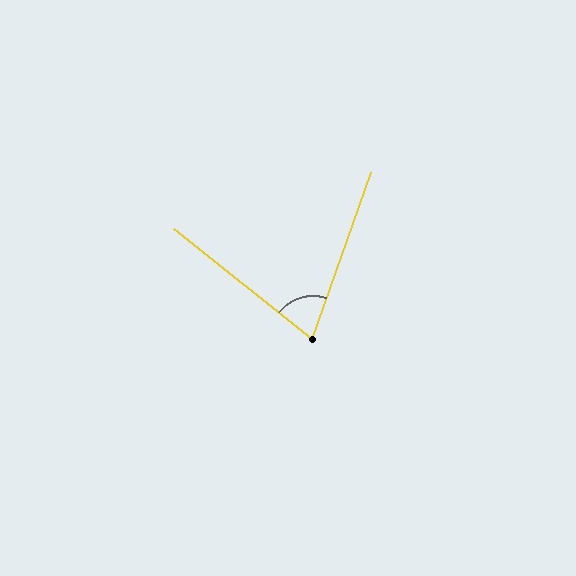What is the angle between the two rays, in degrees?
Approximately 71 degrees.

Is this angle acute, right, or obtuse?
It is acute.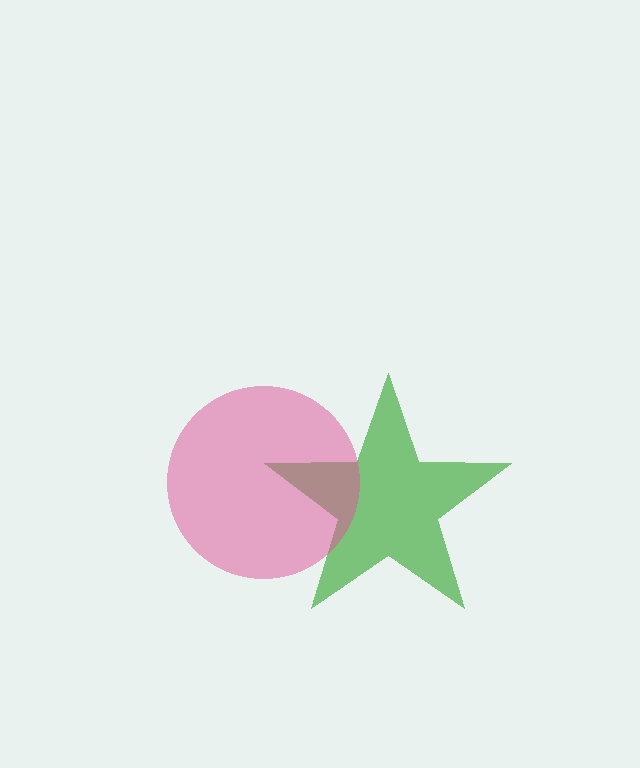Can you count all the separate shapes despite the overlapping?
Yes, there are 2 separate shapes.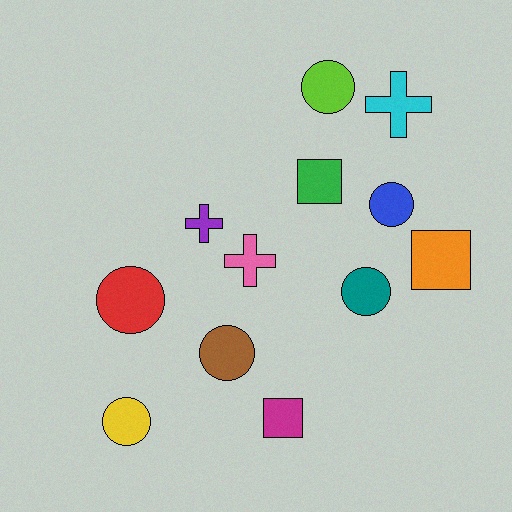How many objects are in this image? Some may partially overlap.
There are 12 objects.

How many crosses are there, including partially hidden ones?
There are 3 crosses.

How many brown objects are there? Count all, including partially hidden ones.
There is 1 brown object.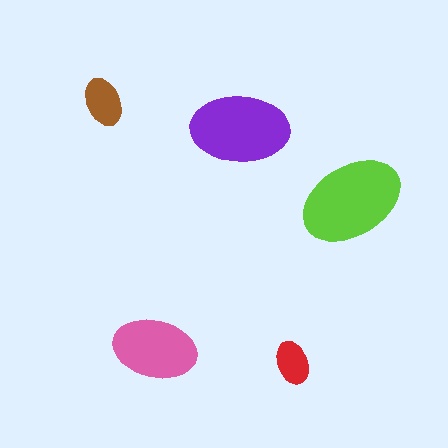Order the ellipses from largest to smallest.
the lime one, the purple one, the pink one, the brown one, the red one.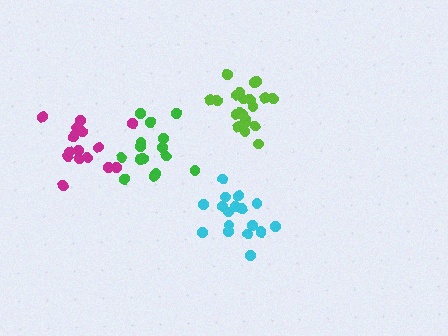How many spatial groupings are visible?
There are 4 spatial groupings.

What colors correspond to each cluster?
The clusters are colored: cyan, lime, magenta, green.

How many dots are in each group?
Group 1: 18 dots, Group 2: 21 dots, Group 3: 15 dots, Group 4: 15 dots (69 total).